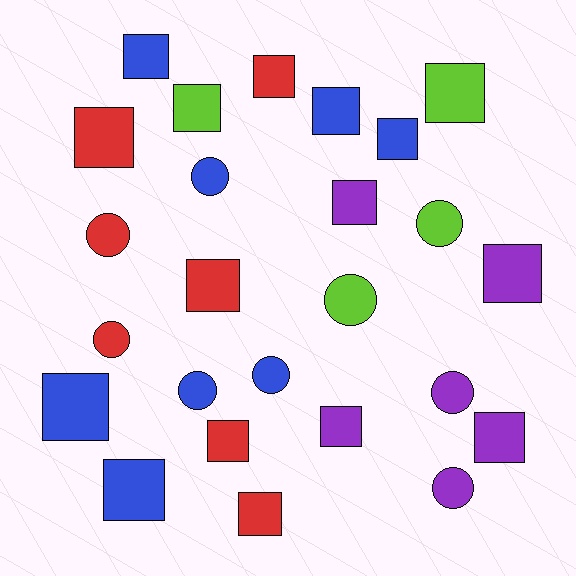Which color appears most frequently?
Blue, with 8 objects.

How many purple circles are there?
There are 2 purple circles.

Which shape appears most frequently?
Square, with 16 objects.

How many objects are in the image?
There are 25 objects.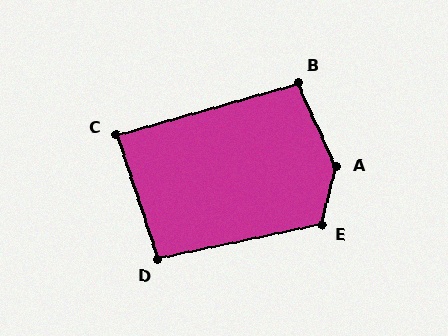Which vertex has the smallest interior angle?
C, at approximately 88 degrees.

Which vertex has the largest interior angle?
A, at approximately 141 degrees.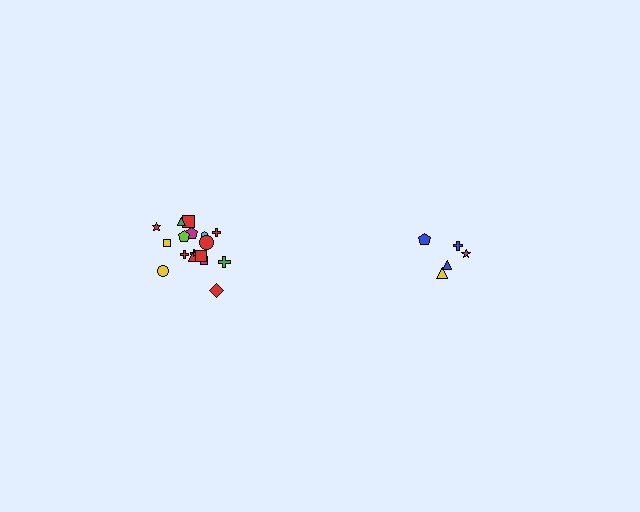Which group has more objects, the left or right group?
The left group.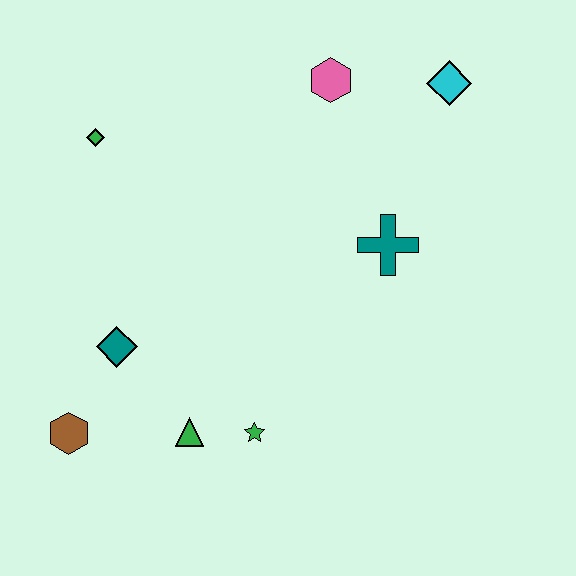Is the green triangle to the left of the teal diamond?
No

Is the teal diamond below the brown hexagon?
No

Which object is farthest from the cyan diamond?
The brown hexagon is farthest from the cyan diamond.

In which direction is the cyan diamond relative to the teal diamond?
The cyan diamond is to the right of the teal diamond.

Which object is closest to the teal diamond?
The brown hexagon is closest to the teal diamond.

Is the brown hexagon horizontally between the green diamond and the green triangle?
No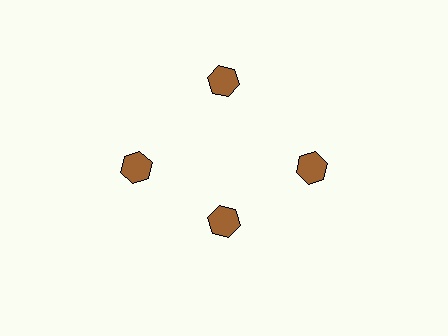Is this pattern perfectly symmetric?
No. The 4 brown hexagons are arranged in a ring, but one element near the 6 o'clock position is pulled inward toward the center, breaking the 4-fold rotational symmetry.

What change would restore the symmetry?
The symmetry would be restored by moving it outward, back onto the ring so that all 4 hexagons sit at equal angles and equal distance from the center.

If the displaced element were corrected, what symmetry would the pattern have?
It would have 4-fold rotational symmetry — the pattern would map onto itself every 90 degrees.